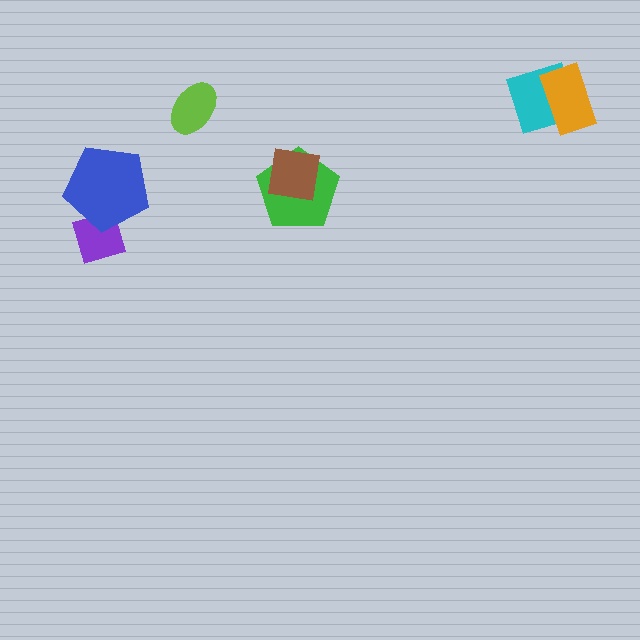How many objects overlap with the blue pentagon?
1 object overlaps with the blue pentagon.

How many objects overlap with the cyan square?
1 object overlaps with the cyan square.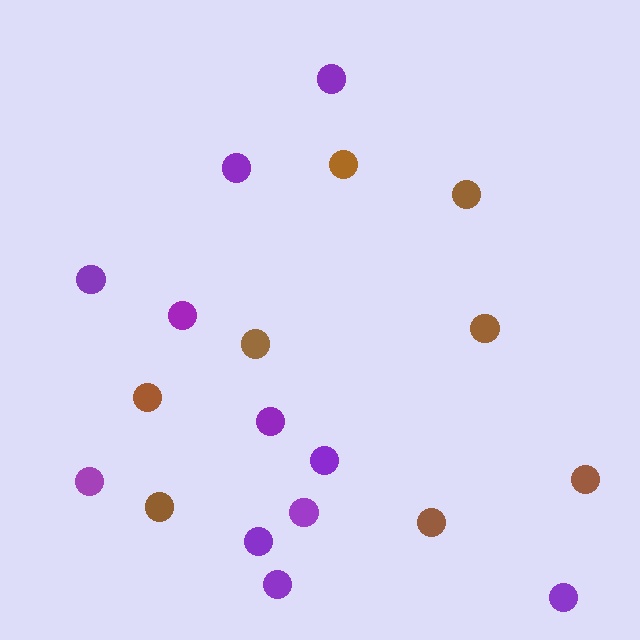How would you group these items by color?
There are 2 groups: one group of purple circles (11) and one group of brown circles (8).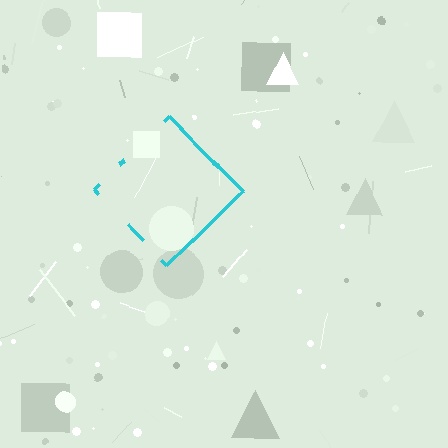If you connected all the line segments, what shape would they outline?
They would outline a diamond.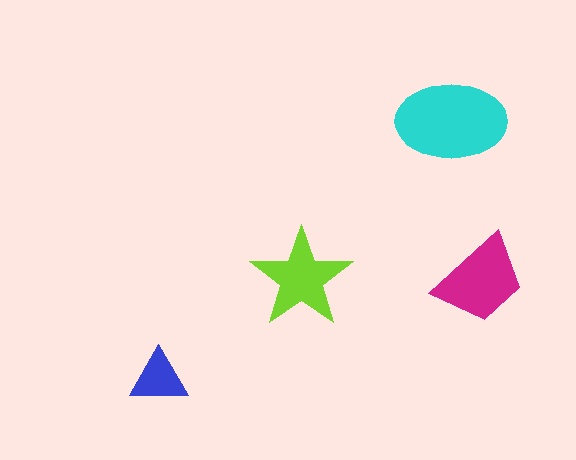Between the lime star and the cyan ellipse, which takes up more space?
The cyan ellipse.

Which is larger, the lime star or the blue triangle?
The lime star.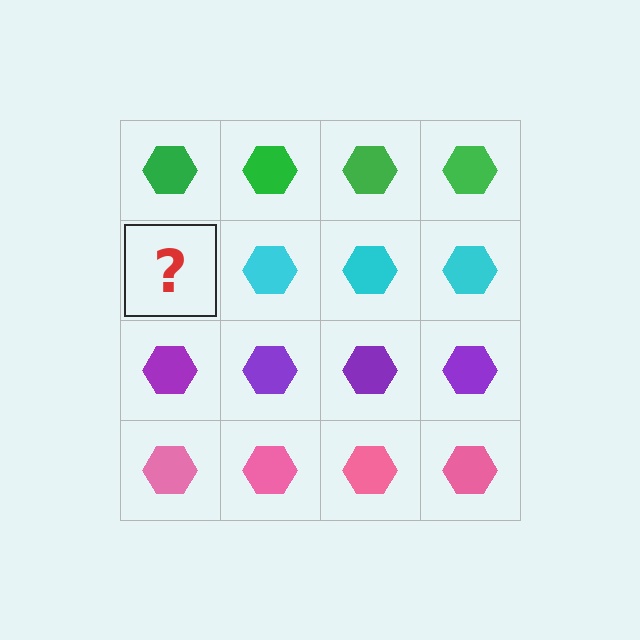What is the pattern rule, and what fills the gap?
The rule is that each row has a consistent color. The gap should be filled with a cyan hexagon.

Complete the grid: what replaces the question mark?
The question mark should be replaced with a cyan hexagon.